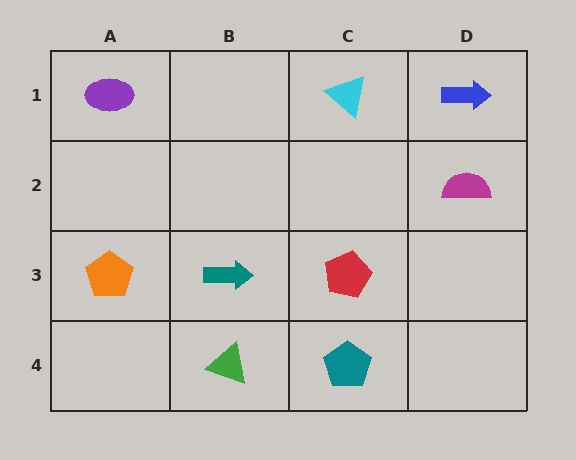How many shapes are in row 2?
1 shape.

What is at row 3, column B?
A teal arrow.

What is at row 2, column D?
A magenta semicircle.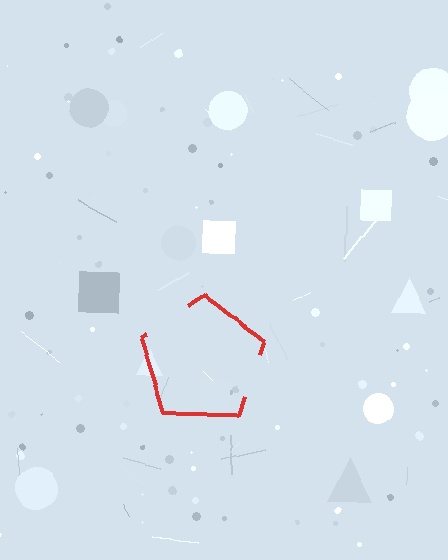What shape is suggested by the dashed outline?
The dashed outline suggests a pentagon.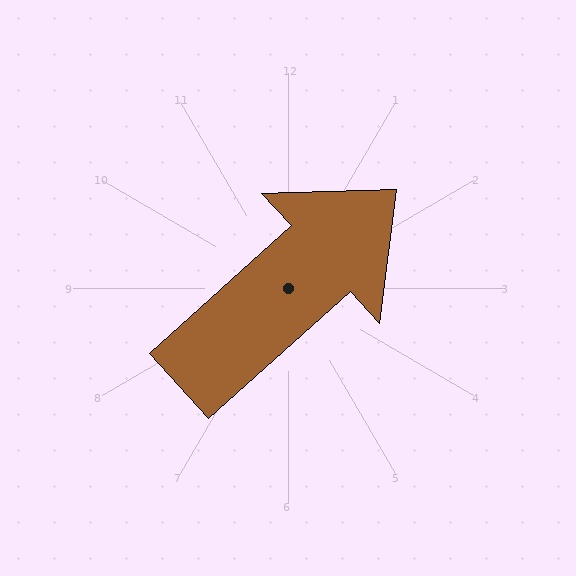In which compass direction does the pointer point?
Northeast.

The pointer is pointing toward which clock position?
Roughly 2 o'clock.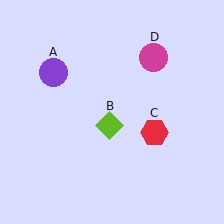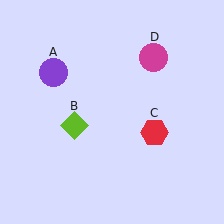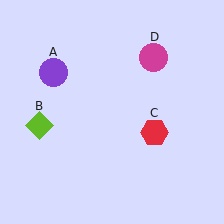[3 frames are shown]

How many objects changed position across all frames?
1 object changed position: lime diamond (object B).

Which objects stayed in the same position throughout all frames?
Purple circle (object A) and red hexagon (object C) and magenta circle (object D) remained stationary.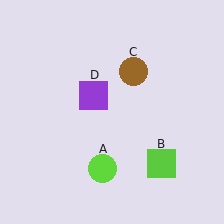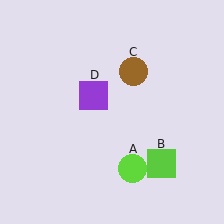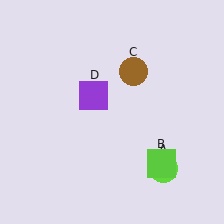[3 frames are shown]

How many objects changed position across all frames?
1 object changed position: lime circle (object A).